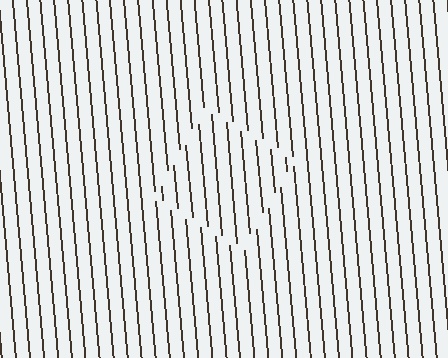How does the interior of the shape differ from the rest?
The interior of the shape contains the same grating, shifted by half a period — the contour is defined by the phase discontinuity where line-ends from the inner and outer gratings abut.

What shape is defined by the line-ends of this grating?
An illusory square. The interior of the shape contains the same grating, shifted by half a period — the contour is defined by the phase discontinuity where line-ends from the inner and outer gratings abut.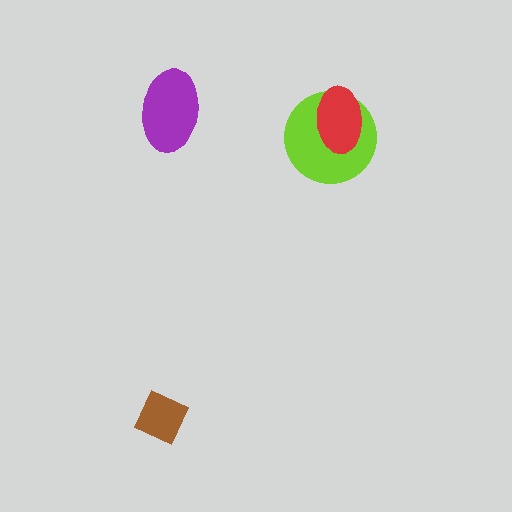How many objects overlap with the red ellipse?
1 object overlaps with the red ellipse.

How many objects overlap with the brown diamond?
0 objects overlap with the brown diamond.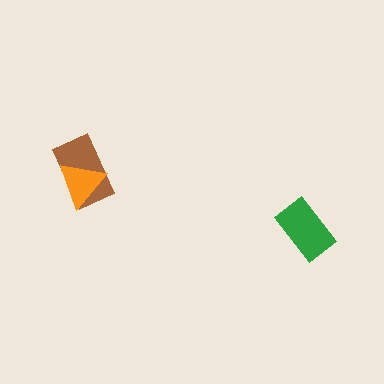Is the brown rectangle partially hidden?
Yes, it is partially covered by another shape.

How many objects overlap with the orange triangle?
1 object overlaps with the orange triangle.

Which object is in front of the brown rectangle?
The orange triangle is in front of the brown rectangle.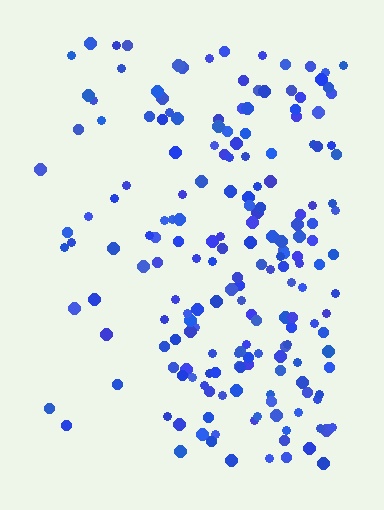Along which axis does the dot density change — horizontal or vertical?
Horizontal.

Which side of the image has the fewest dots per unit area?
The left.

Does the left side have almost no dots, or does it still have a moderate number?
Still a moderate number, just noticeably fewer than the right.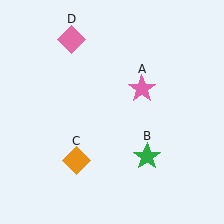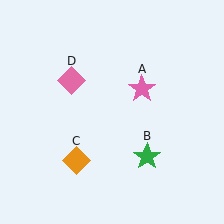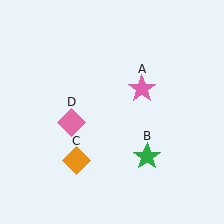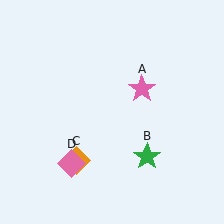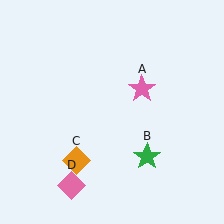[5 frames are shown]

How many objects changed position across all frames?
1 object changed position: pink diamond (object D).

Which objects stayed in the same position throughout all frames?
Pink star (object A) and green star (object B) and orange diamond (object C) remained stationary.